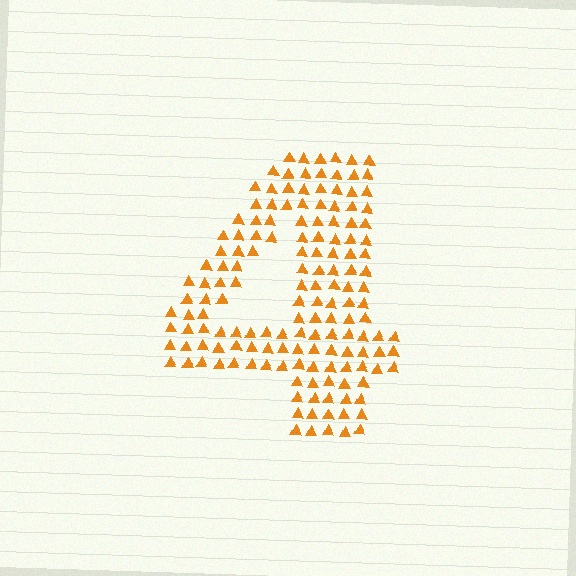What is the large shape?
The large shape is the digit 4.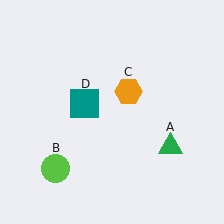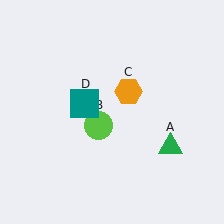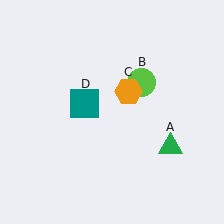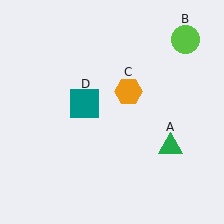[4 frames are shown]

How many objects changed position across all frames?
1 object changed position: lime circle (object B).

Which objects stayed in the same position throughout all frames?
Green triangle (object A) and orange hexagon (object C) and teal square (object D) remained stationary.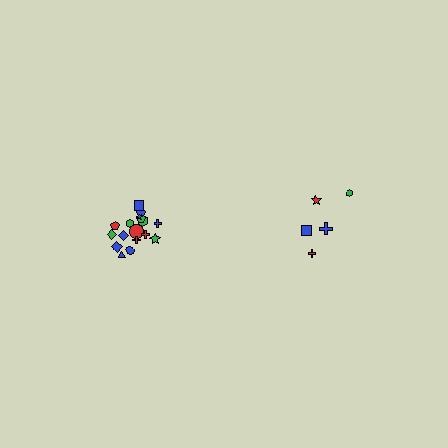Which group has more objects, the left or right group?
The left group.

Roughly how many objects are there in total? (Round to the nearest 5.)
Roughly 25 objects in total.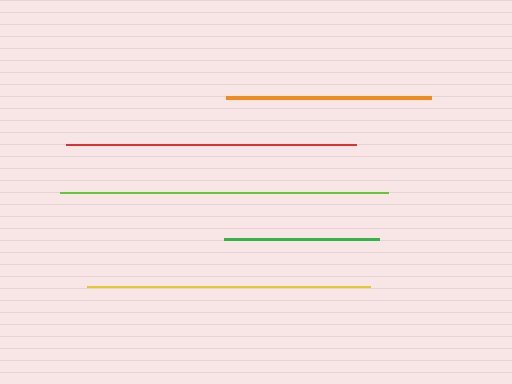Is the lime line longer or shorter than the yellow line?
The lime line is longer than the yellow line.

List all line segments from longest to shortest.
From longest to shortest: lime, red, yellow, orange, green.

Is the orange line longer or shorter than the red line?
The red line is longer than the orange line.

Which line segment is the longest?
The lime line is the longest at approximately 328 pixels.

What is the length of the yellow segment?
The yellow segment is approximately 283 pixels long.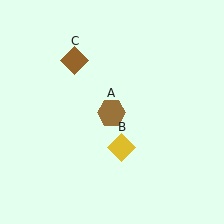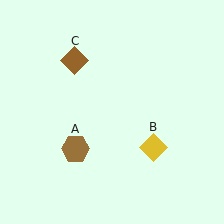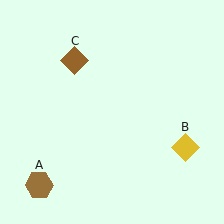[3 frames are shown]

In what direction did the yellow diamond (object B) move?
The yellow diamond (object B) moved right.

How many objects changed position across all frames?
2 objects changed position: brown hexagon (object A), yellow diamond (object B).